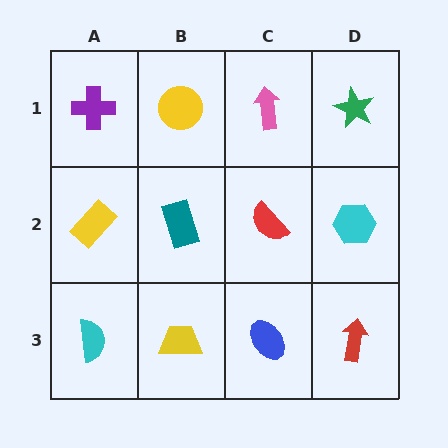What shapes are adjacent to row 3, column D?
A cyan hexagon (row 2, column D), a blue ellipse (row 3, column C).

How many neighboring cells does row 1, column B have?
3.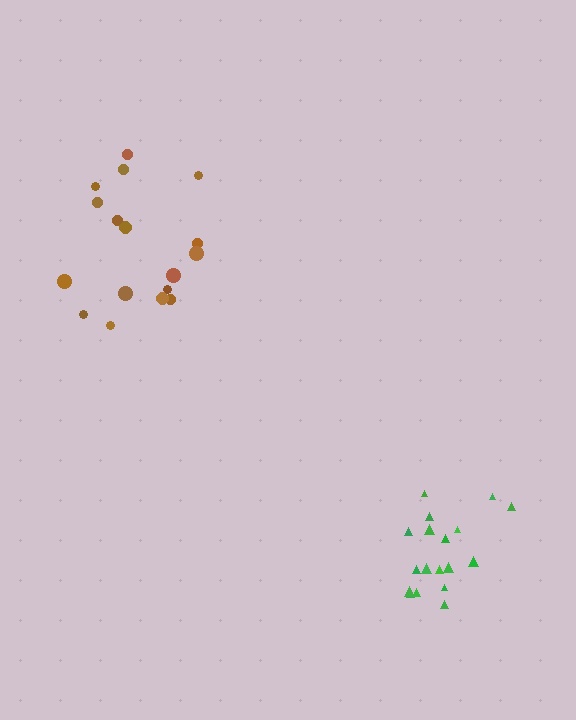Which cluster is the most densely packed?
Green.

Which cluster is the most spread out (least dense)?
Brown.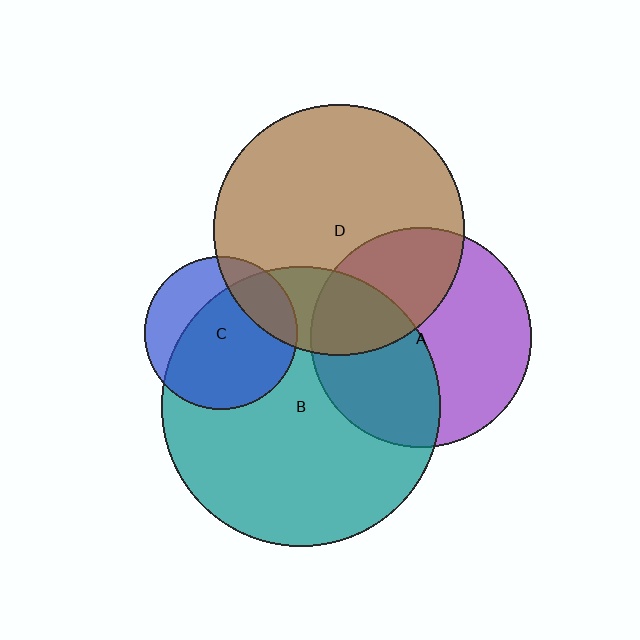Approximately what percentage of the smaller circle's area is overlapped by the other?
Approximately 40%.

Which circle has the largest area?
Circle B (teal).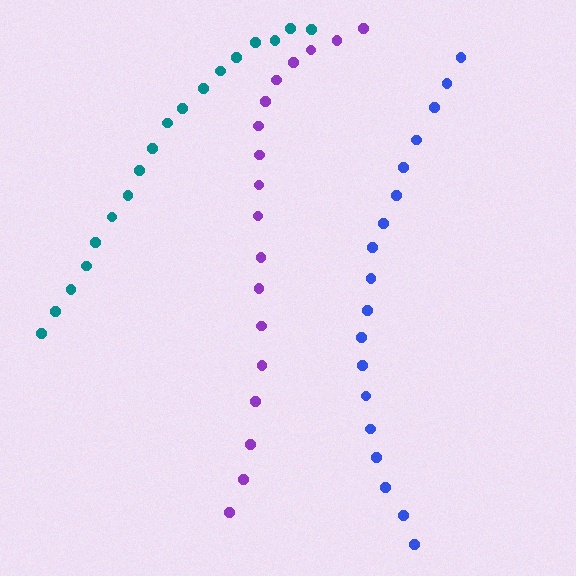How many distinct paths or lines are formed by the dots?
There are 3 distinct paths.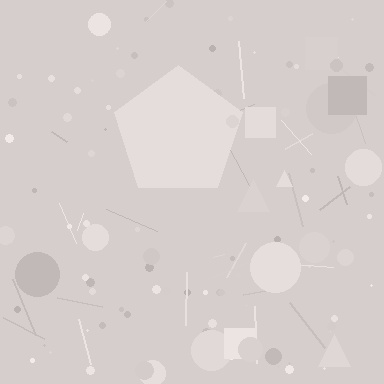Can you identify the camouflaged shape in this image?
The camouflaged shape is a pentagon.